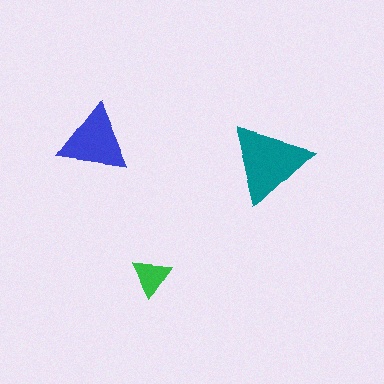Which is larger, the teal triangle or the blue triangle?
The teal one.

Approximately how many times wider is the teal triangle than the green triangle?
About 2 times wider.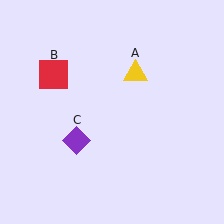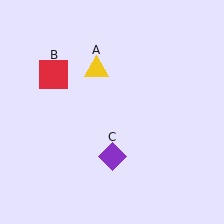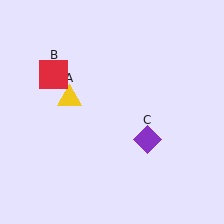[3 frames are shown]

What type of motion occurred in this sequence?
The yellow triangle (object A), purple diamond (object C) rotated counterclockwise around the center of the scene.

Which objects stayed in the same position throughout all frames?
Red square (object B) remained stationary.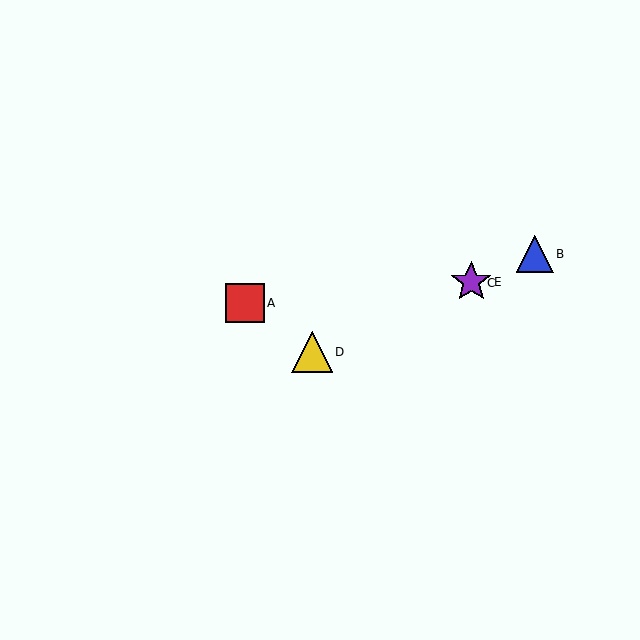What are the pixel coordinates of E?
Object E is at (471, 282).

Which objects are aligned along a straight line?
Objects B, C, D, E are aligned along a straight line.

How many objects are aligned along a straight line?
4 objects (B, C, D, E) are aligned along a straight line.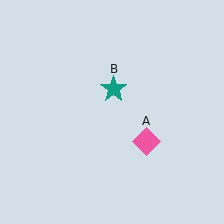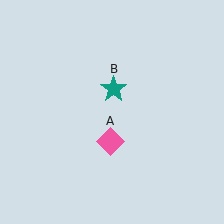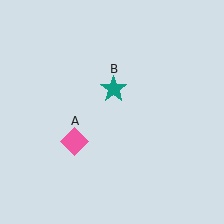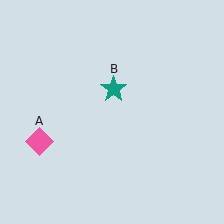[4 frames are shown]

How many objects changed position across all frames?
1 object changed position: pink diamond (object A).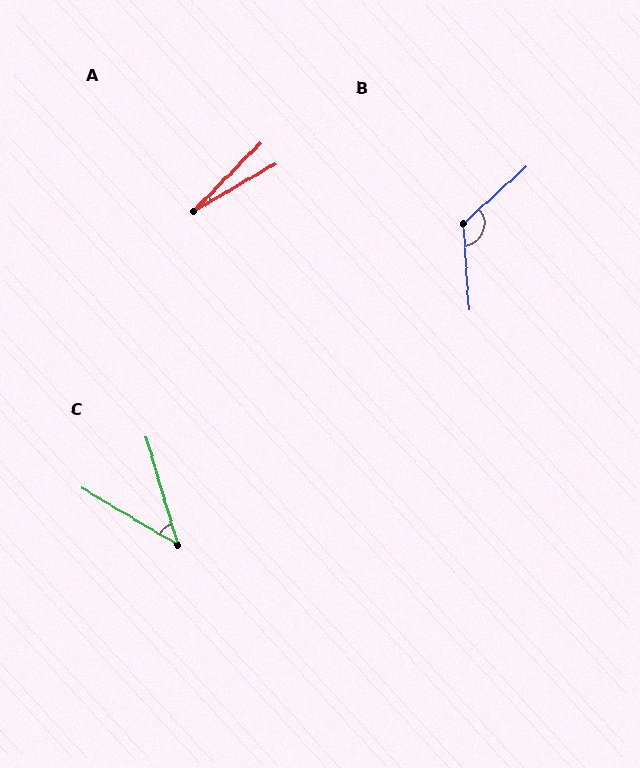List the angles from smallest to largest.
A (15°), C (43°), B (129°).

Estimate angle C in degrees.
Approximately 43 degrees.